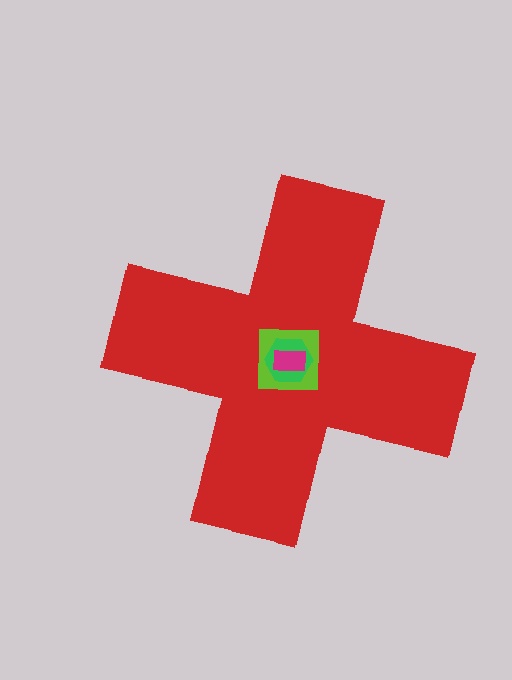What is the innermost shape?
The magenta rectangle.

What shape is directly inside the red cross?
The lime square.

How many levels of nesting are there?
4.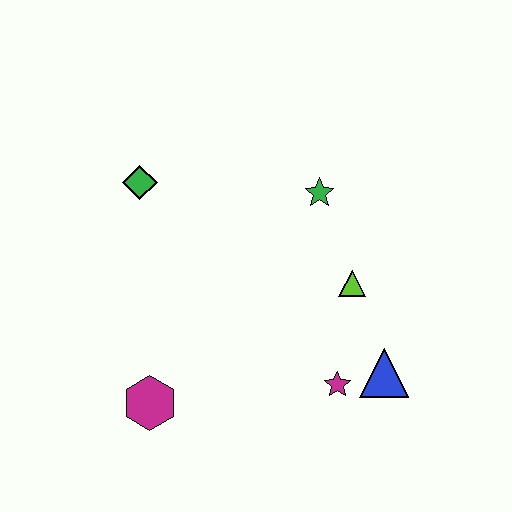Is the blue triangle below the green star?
Yes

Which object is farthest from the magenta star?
The green diamond is farthest from the magenta star.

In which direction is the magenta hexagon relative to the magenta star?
The magenta hexagon is to the left of the magenta star.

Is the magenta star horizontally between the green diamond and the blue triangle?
Yes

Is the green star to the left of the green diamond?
No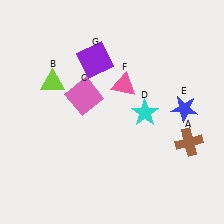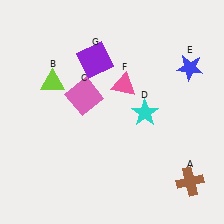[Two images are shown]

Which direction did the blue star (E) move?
The blue star (E) moved up.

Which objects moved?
The objects that moved are: the brown cross (A), the blue star (E).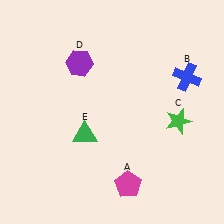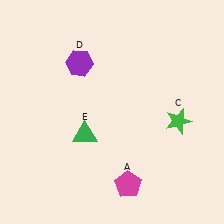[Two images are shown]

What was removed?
The blue cross (B) was removed in Image 2.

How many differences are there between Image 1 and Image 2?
There is 1 difference between the two images.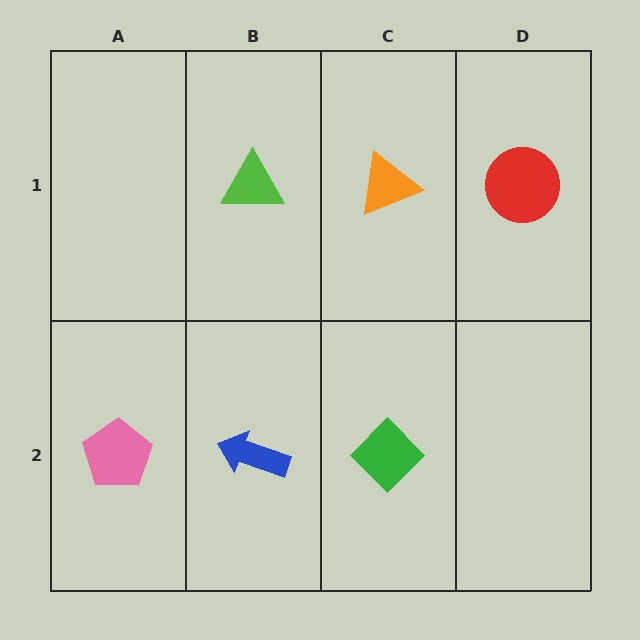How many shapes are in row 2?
3 shapes.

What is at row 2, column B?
A blue arrow.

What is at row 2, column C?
A green diamond.